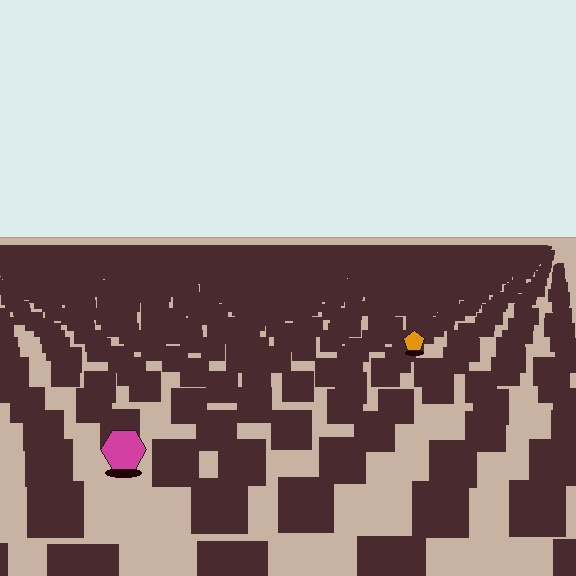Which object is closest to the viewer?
The magenta hexagon is closest. The texture marks near it are larger and more spread out.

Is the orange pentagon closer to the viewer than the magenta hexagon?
No. The magenta hexagon is closer — you can tell from the texture gradient: the ground texture is coarser near it.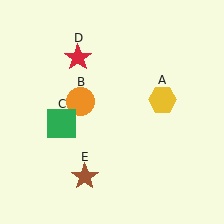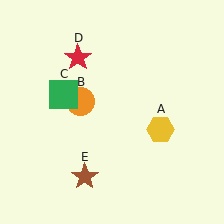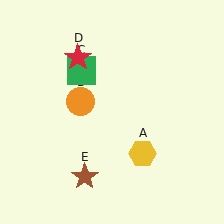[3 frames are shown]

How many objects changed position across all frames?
2 objects changed position: yellow hexagon (object A), green square (object C).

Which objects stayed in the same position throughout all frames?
Orange circle (object B) and red star (object D) and brown star (object E) remained stationary.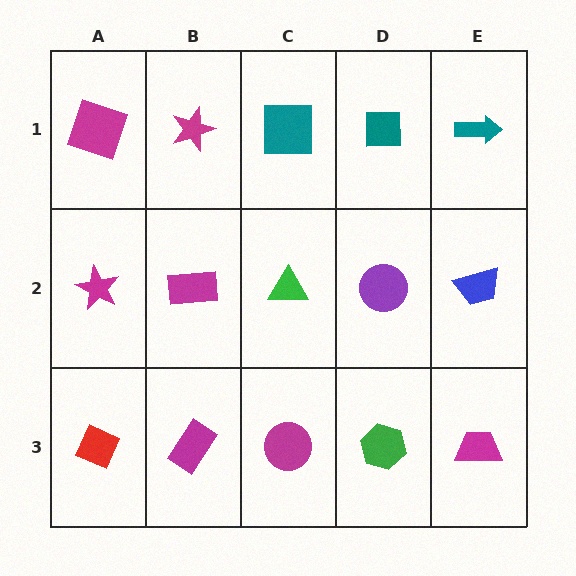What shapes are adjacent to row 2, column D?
A teal square (row 1, column D), a green hexagon (row 3, column D), a green triangle (row 2, column C), a blue trapezoid (row 2, column E).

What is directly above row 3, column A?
A magenta star.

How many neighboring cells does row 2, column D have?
4.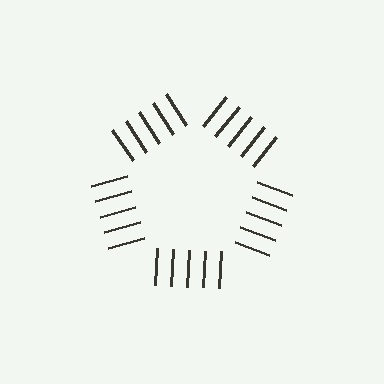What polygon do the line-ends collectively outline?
An illusory pentagon — the line segments terminate on its edges but no continuous stroke is drawn.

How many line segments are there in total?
25 — 5 along each of the 5 edges.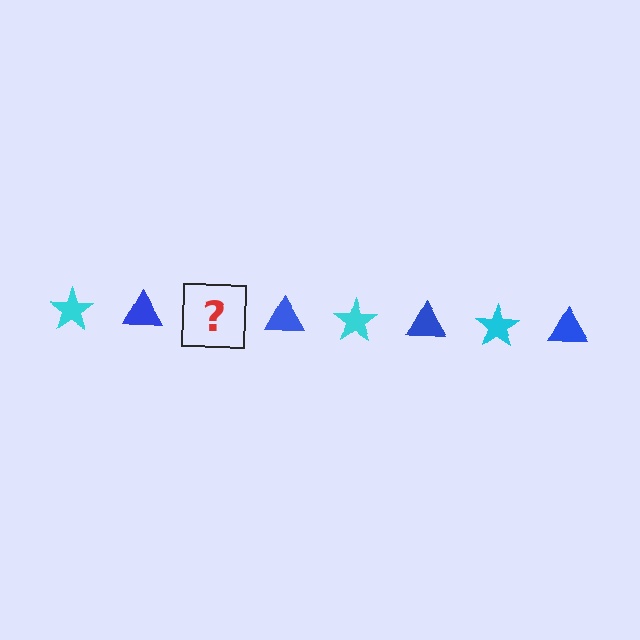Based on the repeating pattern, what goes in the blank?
The blank should be a cyan star.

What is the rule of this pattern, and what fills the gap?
The rule is that the pattern alternates between cyan star and blue triangle. The gap should be filled with a cyan star.